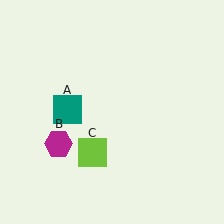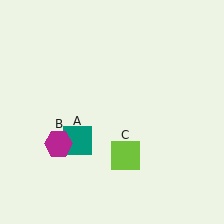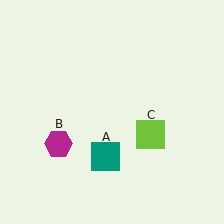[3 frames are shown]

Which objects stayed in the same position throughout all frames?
Magenta hexagon (object B) remained stationary.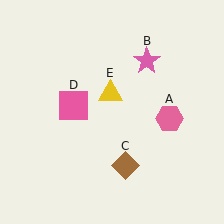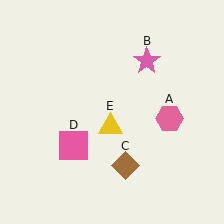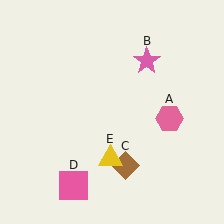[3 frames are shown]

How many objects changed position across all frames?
2 objects changed position: pink square (object D), yellow triangle (object E).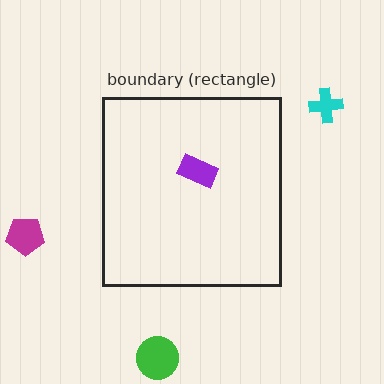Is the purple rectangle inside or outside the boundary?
Inside.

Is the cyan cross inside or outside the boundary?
Outside.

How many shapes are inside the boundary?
1 inside, 3 outside.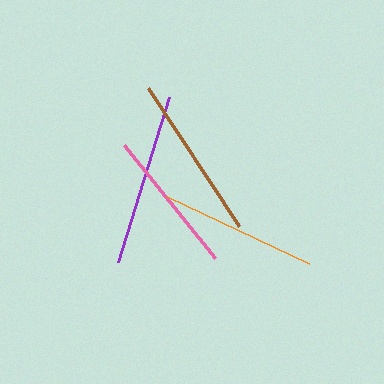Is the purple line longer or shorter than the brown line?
The purple line is longer than the brown line.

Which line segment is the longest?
The purple line is the longest at approximately 172 pixels.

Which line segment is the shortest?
The pink line is the shortest at approximately 146 pixels.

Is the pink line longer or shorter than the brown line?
The brown line is longer than the pink line.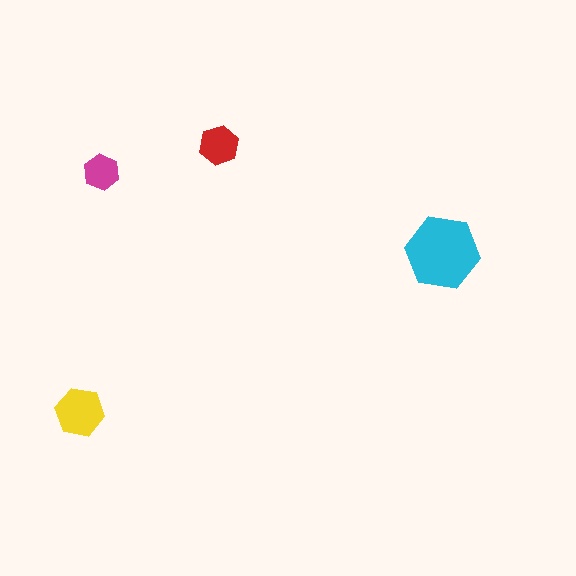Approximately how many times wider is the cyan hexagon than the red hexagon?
About 2 times wider.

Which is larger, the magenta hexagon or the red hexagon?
The red one.